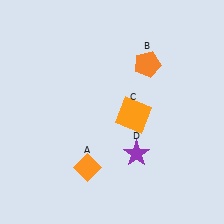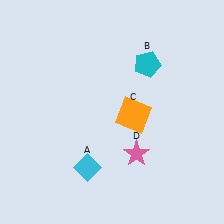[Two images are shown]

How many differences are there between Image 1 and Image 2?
There are 3 differences between the two images.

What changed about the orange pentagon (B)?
In Image 1, B is orange. In Image 2, it changed to cyan.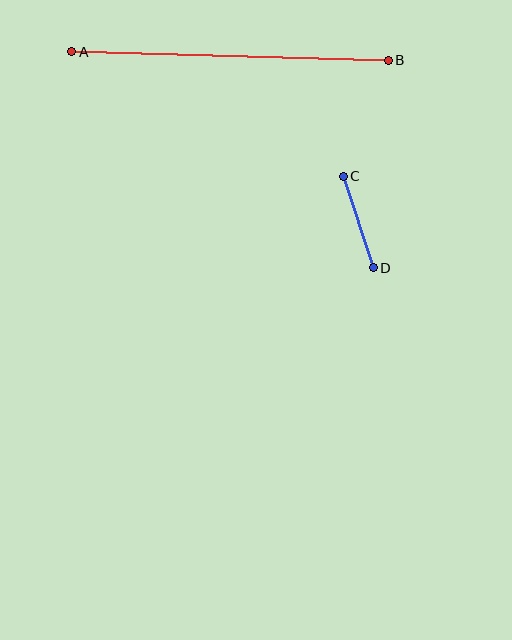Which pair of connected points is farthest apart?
Points A and B are farthest apart.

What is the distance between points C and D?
The distance is approximately 96 pixels.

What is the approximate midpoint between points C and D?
The midpoint is at approximately (358, 222) pixels.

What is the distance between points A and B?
The distance is approximately 317 pixels.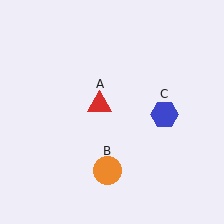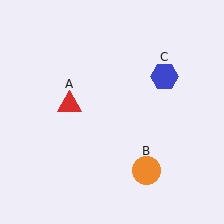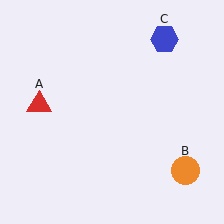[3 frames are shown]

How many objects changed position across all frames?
3 objects changed position: red triangle (object A), orange circle (object B), blue hexagon (object C).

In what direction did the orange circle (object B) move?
The orange circle (object B) moved right.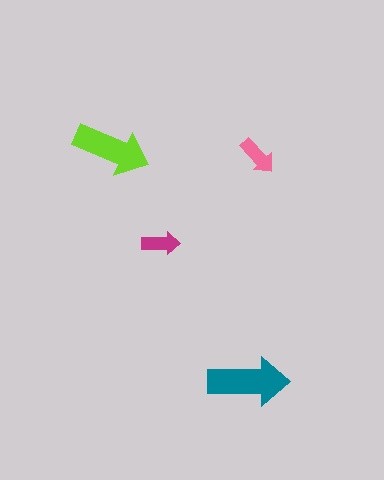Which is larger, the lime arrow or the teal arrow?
The teal one.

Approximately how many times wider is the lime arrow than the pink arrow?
About 2 times wider.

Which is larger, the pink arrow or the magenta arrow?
The pink one.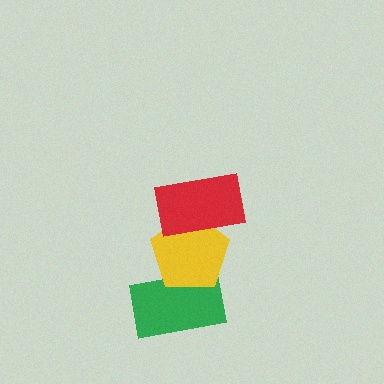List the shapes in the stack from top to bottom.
From top to bottom: the red rectangle, the yellow pentagon, the green rectangle.